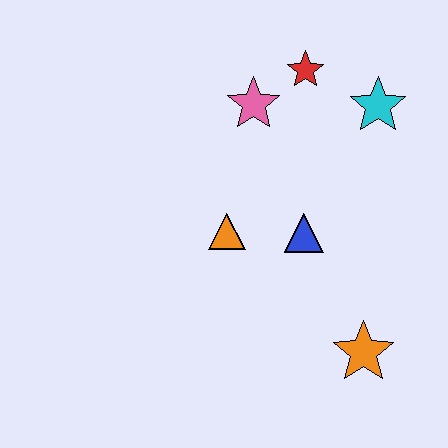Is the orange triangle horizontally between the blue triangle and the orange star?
No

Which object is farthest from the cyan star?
The orange star is farthest from the cyan star.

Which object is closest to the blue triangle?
The orange triangle is closest to the blue triangle.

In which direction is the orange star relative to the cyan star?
The orange star is below the cyan star.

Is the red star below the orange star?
No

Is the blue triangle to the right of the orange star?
No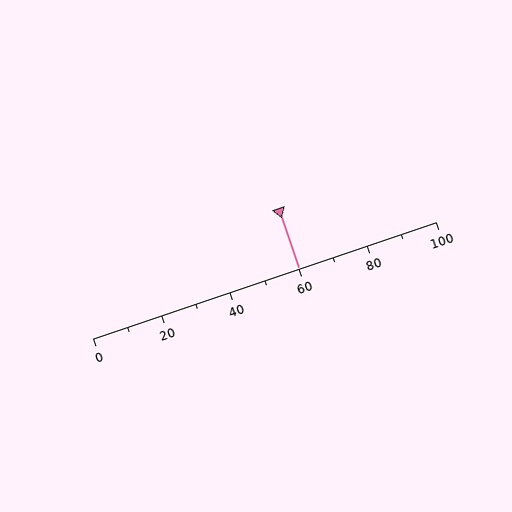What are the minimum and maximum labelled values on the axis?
The axis runs from 0 to 100.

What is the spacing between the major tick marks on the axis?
The major ticks are spaced 20 apart.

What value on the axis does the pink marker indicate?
The marker indicates approximately 60.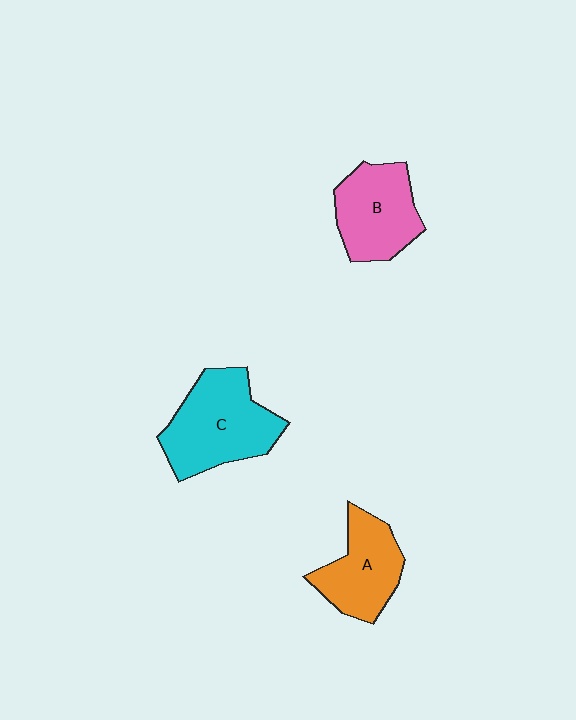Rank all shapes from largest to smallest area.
From largest to smallest: C (cyan), B (pink), A (orange).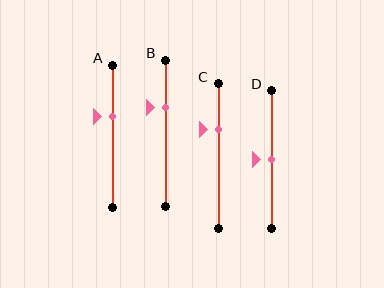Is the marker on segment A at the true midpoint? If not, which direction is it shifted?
No, the marker on segment A is shifted upward by about 14% of the segment length.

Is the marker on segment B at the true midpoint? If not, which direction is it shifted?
No, the marker on segment B is shifted upward by about 18% of the segment length.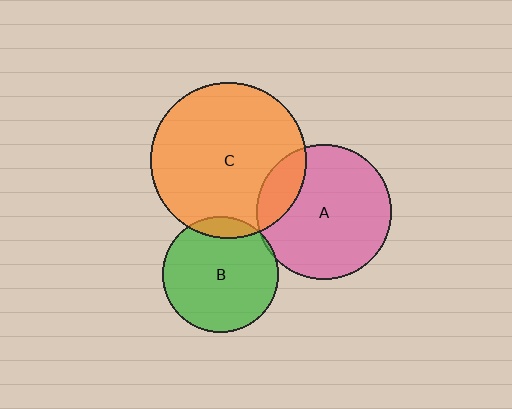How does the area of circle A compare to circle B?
Approximately 1.3 times.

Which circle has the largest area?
Circle C (orange).